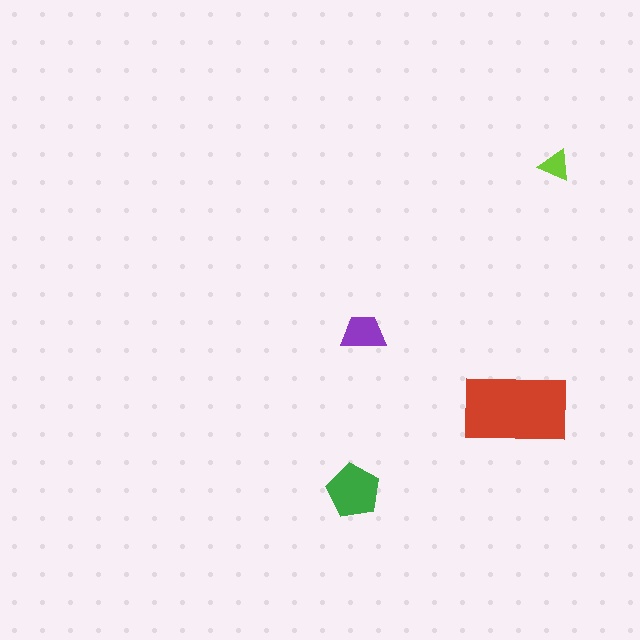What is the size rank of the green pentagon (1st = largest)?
2nd.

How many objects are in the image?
There are 4 objects in the image.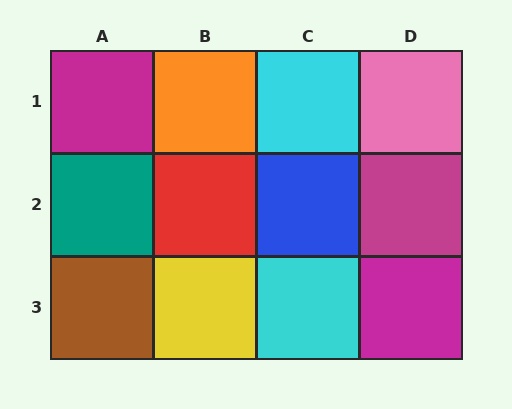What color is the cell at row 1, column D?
Pink.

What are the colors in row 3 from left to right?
Brown, yellow, cyan, magenta.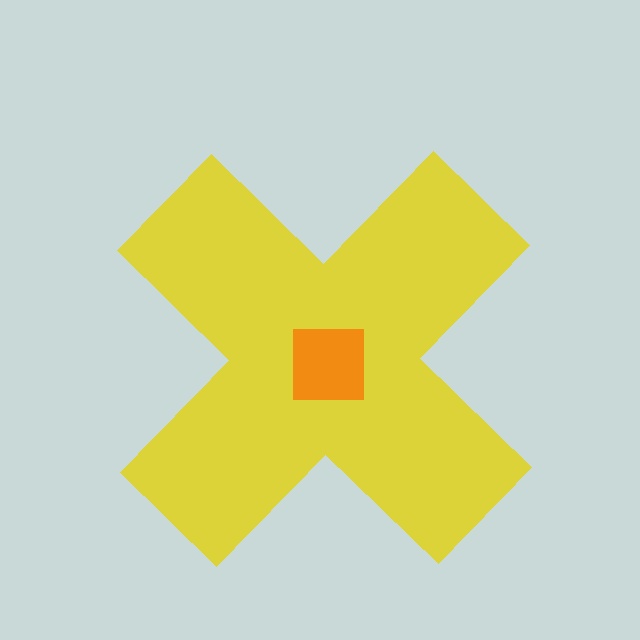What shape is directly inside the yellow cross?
The orange square.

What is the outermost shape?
The yellow cross.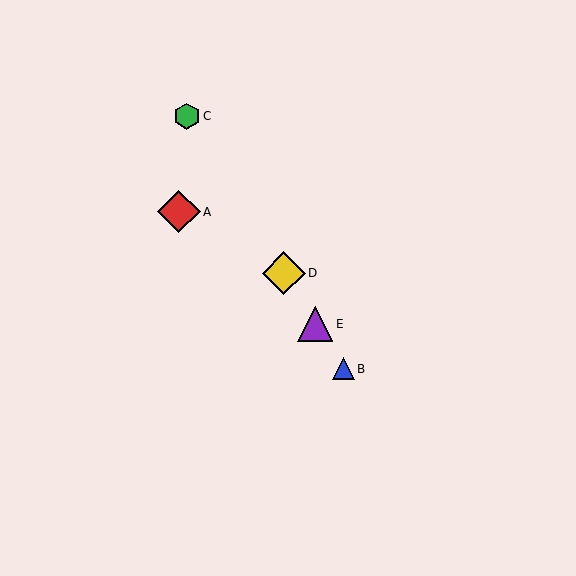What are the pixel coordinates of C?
Object C is at (187, 116).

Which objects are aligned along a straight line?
Objects B, C, D, E are aligned along a straight line.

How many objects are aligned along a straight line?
4 objects (B, C, D, E) are aligned along a straight line.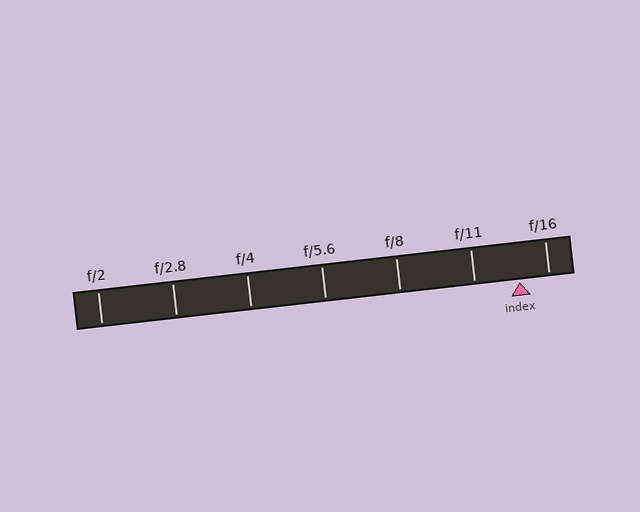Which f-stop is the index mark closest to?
The index mark is closest to f/16.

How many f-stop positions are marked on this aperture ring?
There are 7 f-stop positions marked.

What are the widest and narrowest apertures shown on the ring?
The widest aperture shown is f/2 and the narrowest is f/16.